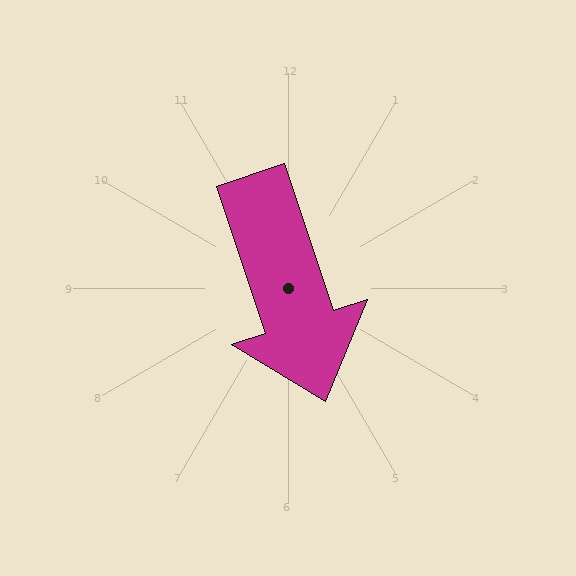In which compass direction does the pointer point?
South.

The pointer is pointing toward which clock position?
Roughly 5 o'clock.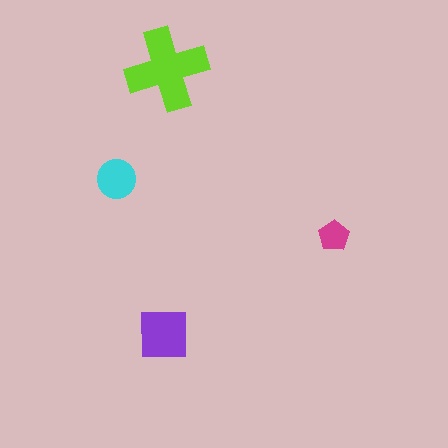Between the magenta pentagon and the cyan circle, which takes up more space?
The cyan circle.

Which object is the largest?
The lime cross.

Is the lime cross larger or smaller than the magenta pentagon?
Larger.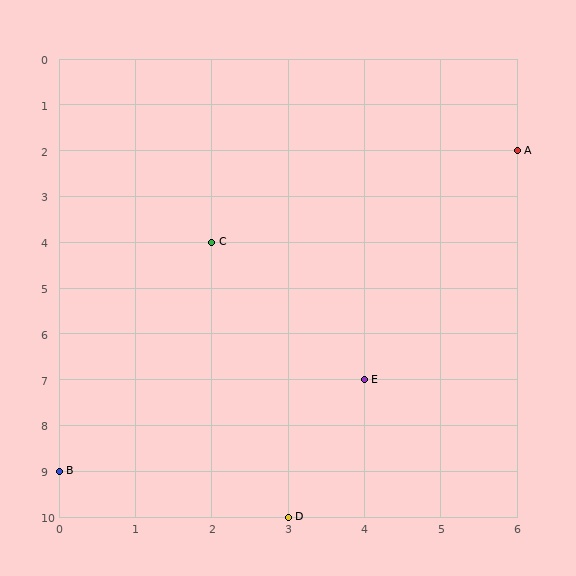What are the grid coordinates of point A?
Point A is at grid coordinates (6, 2).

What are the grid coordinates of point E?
Point E is at grid coordinates (4, 7).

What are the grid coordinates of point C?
Point C is at grid coordinates (2, 4).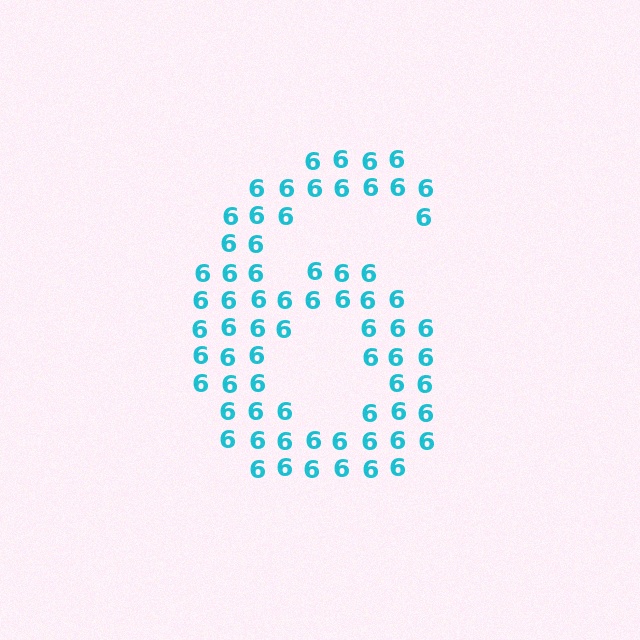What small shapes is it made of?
It is made of small digit 6's.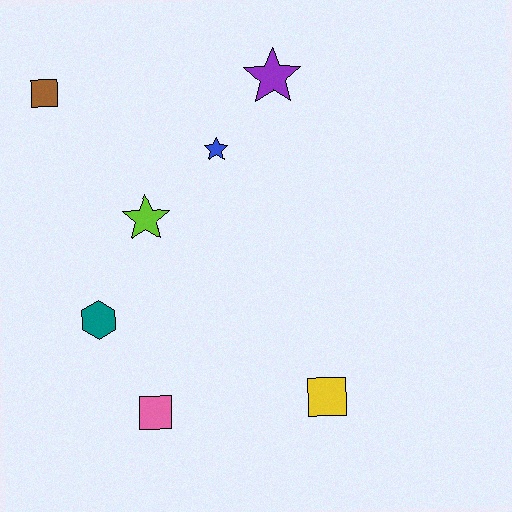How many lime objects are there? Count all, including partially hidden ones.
There is 1 lime object.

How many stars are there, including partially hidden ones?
There are 3 stars.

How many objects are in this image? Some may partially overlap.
There are 7 objects.